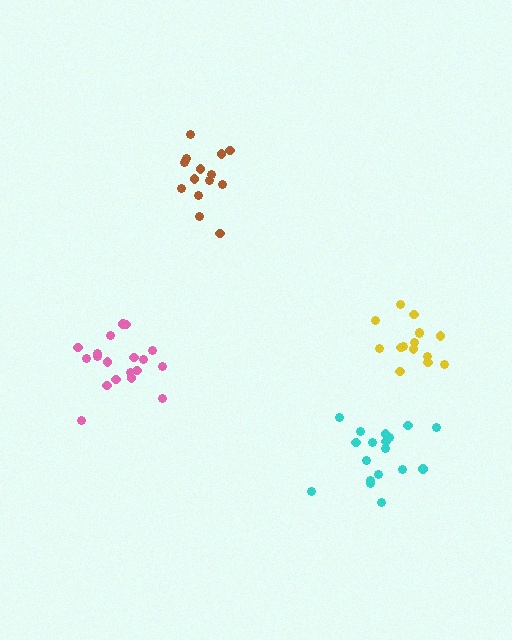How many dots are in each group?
Group 1: 19 dots, Group 2: 15 dots, Group 3: 14 dots, Group 4: 18 dots (66 total).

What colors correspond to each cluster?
The clusters are colored: pink, yellow, brown, cyan.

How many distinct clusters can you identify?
There are 4 distinct clusters.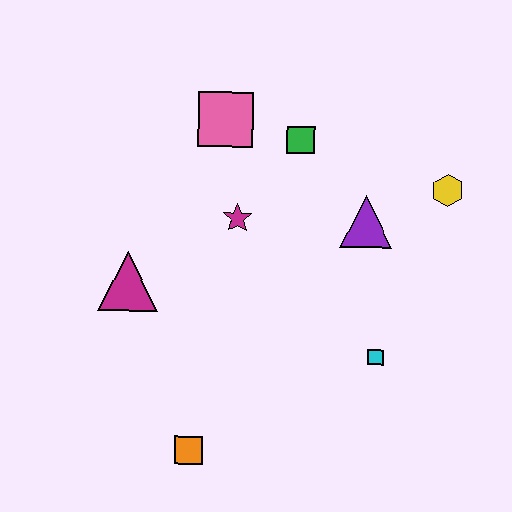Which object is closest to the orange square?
The magenta triangle is closest to the orange square.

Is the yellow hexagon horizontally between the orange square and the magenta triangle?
No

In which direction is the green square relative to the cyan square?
The green square is above the cyan square.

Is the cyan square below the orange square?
No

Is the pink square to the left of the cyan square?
Yes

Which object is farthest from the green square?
The orange square is farthest from the green square.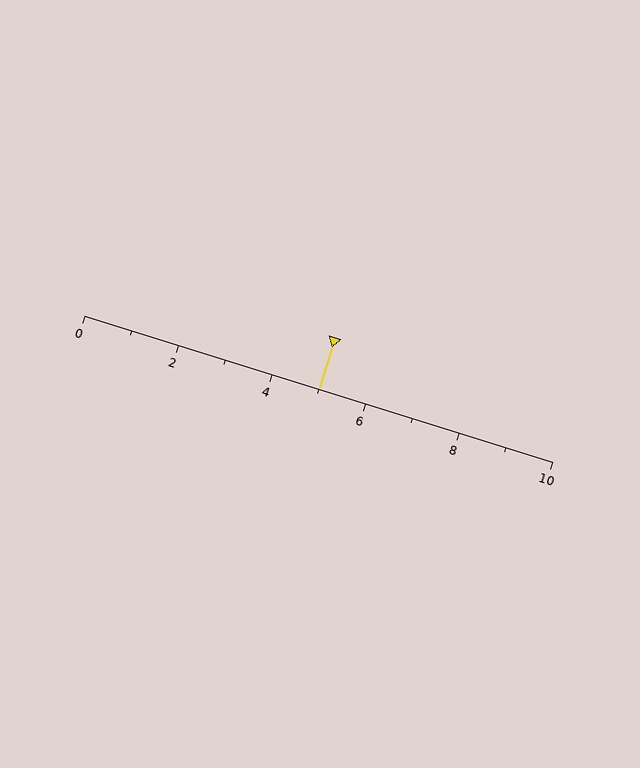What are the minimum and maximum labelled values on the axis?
The axis runs from 0 to 10.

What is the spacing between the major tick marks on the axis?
The major ticks are spaced 2 apart.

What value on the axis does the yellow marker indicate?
The marker indicates approximately 5.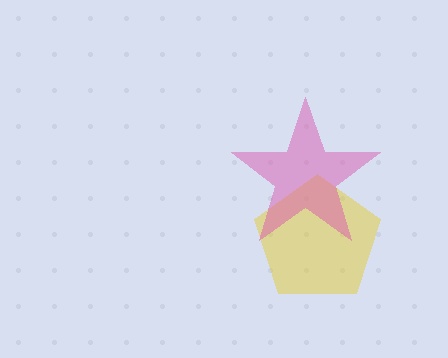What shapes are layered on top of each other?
The layered shapes are: a yellow pentagon, a pink star.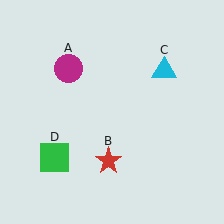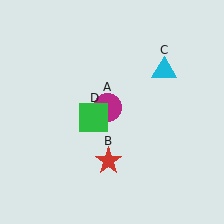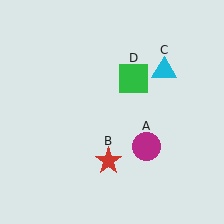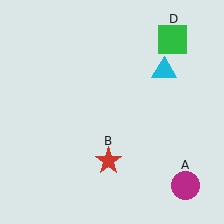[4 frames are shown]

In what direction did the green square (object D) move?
The green square (object D) moved up and to the right.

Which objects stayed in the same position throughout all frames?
Red star (object B) and cyan triangle (object C) remained stationary.